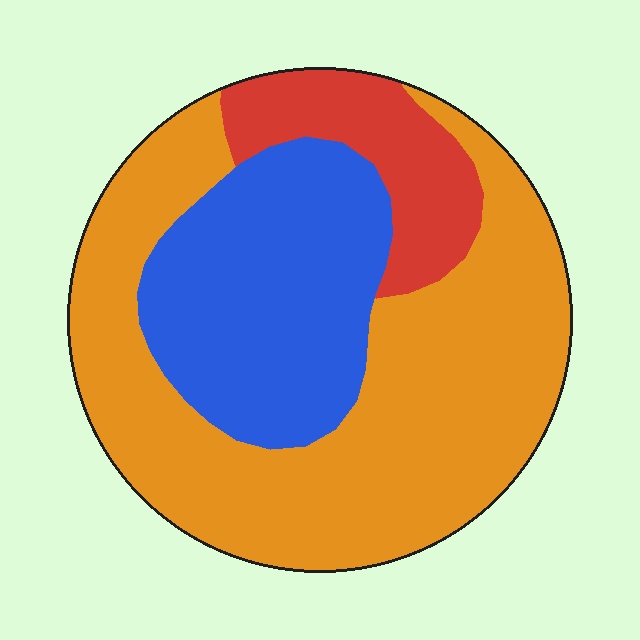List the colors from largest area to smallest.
From largest to smallest: orange, blue, red.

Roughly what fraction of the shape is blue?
Blue takes up between a quarter and a half of the shape.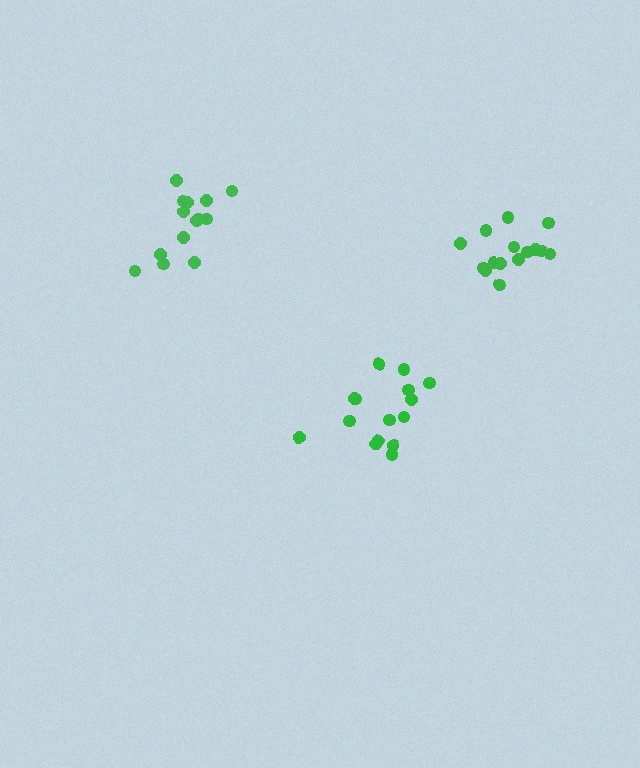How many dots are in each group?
Group 1: 15 dots, Group 2: 14 dots, Group 3: 16 dots (45 total).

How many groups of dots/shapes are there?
There are 3 groups.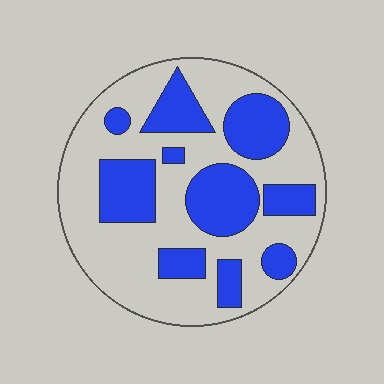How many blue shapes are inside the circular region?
10.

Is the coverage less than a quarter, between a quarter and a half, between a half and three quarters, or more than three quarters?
Between a quarter and a half.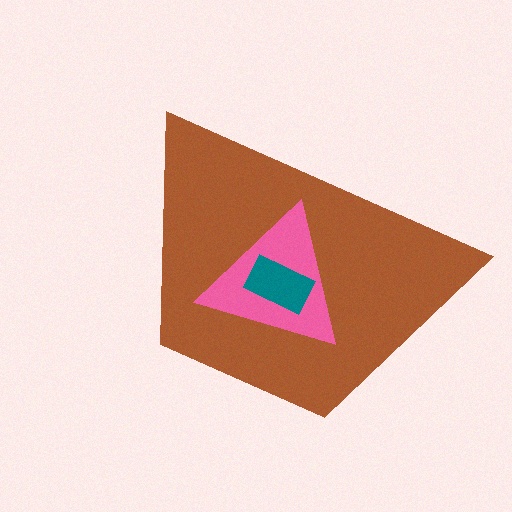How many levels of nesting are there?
3.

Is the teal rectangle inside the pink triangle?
Yes.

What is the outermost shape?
The brown trapezoid.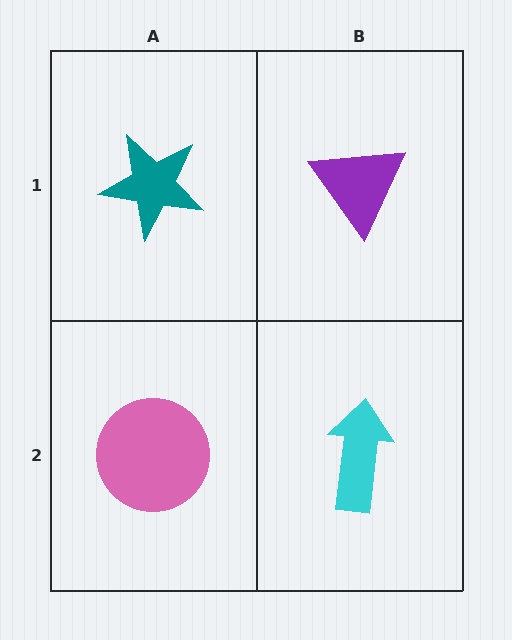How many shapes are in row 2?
2 shapes.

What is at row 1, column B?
A purple triangle.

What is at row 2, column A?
A pink circle.